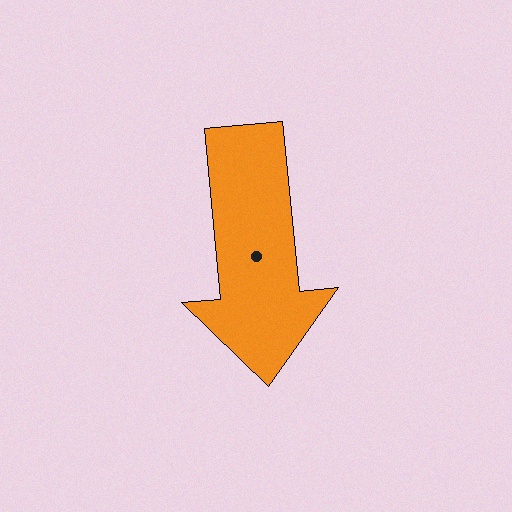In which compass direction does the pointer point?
South.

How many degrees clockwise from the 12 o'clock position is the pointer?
Approximately 175 degrees.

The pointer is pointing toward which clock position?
Roughly 6 o'clock.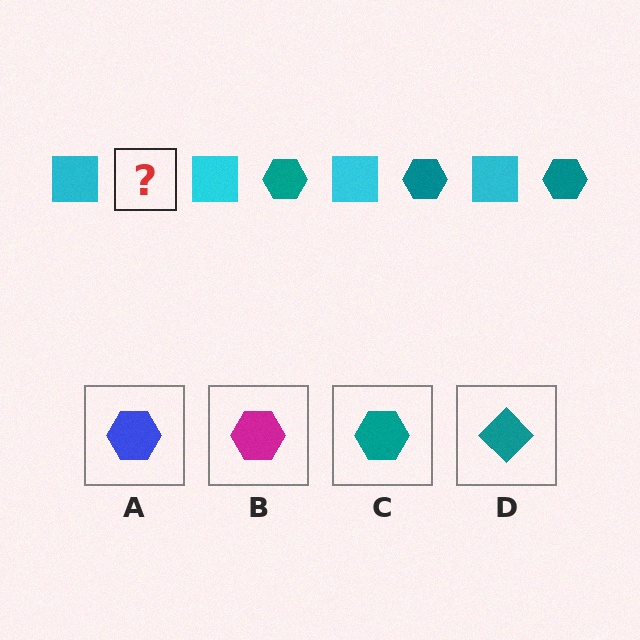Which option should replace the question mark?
Option C.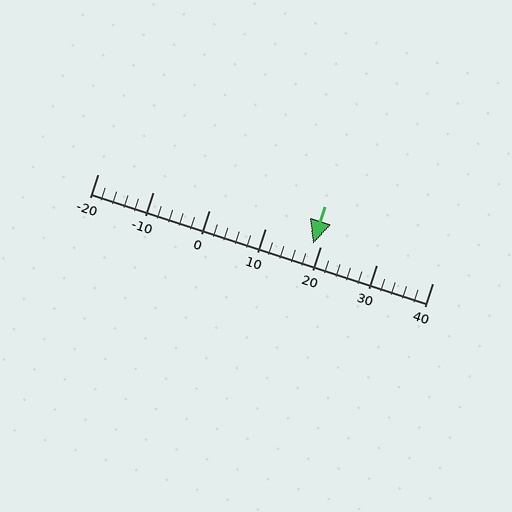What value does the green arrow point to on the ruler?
The green arrow points to approximately 19.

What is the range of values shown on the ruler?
The ruler shows values from -20 to 40.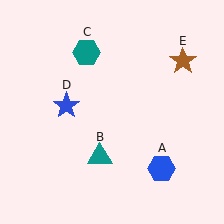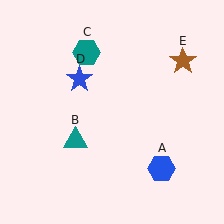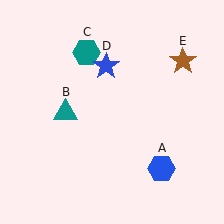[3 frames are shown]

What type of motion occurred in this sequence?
The teal triangle (object B), blue star (object D) rotated clockwise around the center of the scene.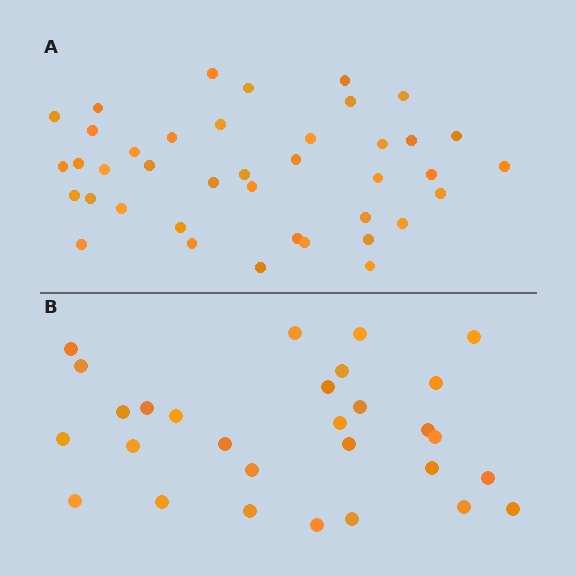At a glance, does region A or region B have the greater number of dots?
Region A (the top region) has more dots.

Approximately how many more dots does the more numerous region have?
Region A has roughly 12 or so more dots than region B.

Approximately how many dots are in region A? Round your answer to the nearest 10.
About 40 dots.